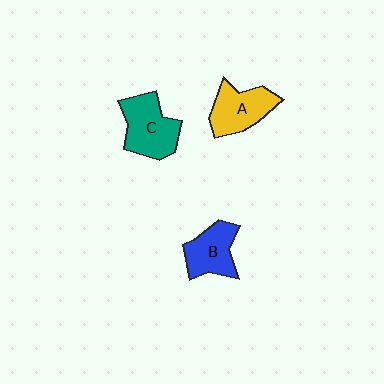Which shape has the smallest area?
Shape B (blue).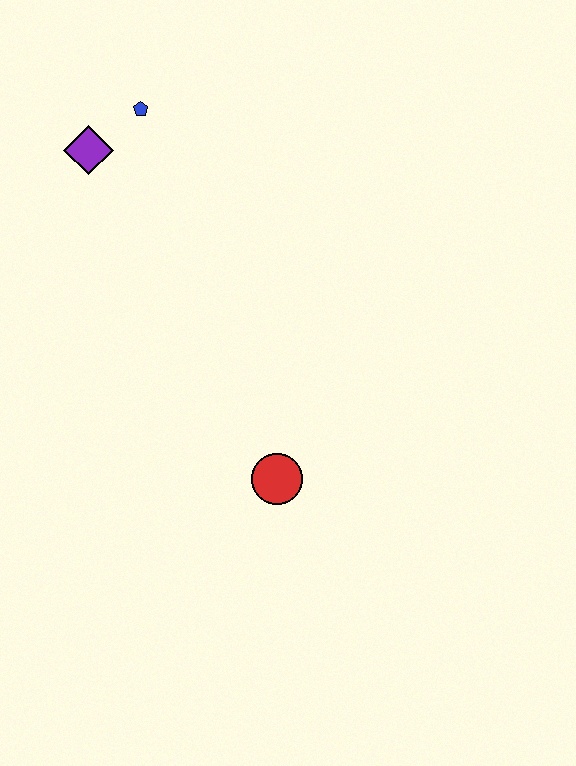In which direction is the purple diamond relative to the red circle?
The purple diamond is above the red circle.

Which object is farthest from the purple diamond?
The red circle is farthest from the purple diamond.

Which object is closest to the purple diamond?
The blue pentagon is closest to the purple diamond.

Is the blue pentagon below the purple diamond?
No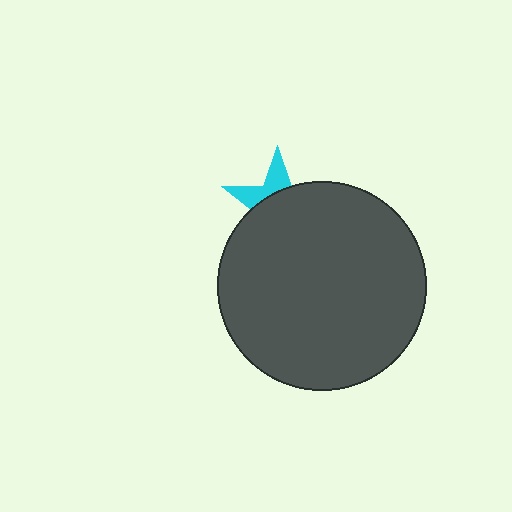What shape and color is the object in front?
The object in front is a dark gray circle.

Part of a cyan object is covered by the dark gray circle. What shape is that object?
It is a star.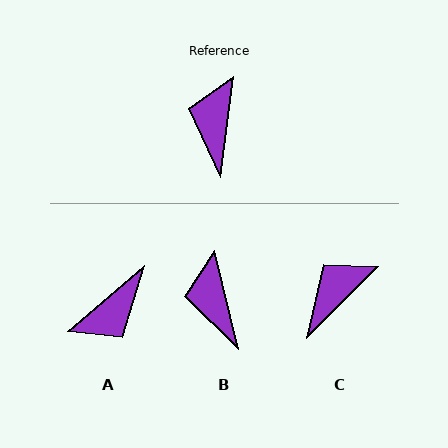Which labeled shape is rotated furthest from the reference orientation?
A, about 138 degrees away.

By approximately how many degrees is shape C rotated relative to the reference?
Approximately 37 degrees clockwise.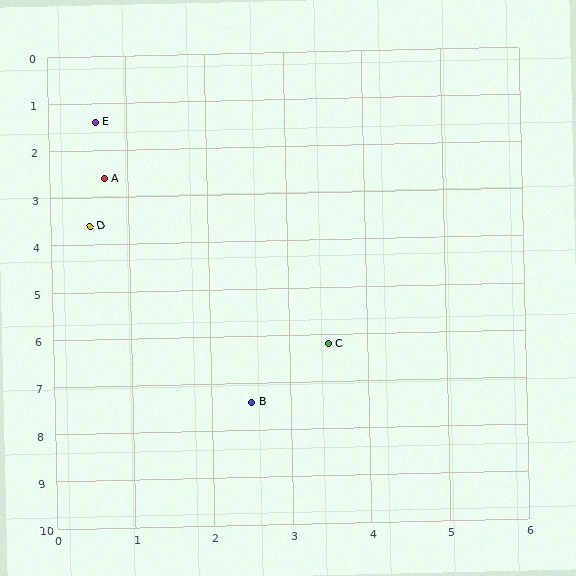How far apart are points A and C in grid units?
Points A and C are about 4.6 grid units apart.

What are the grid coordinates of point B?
Point B is at approximately (2.5, 7.4).